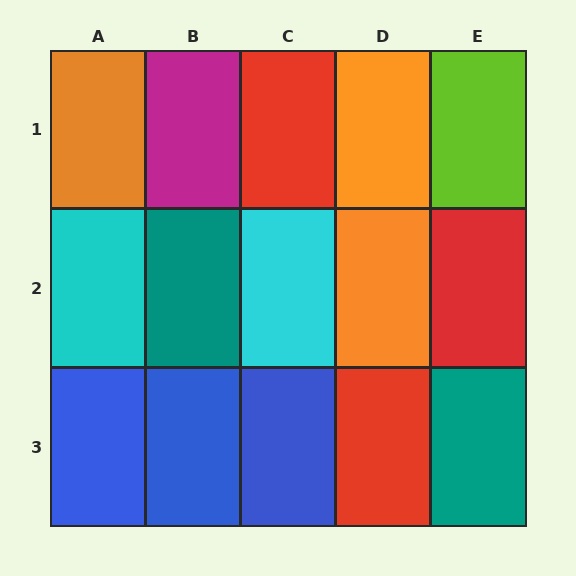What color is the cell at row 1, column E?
Lime.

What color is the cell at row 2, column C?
Cyan.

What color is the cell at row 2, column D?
Orange.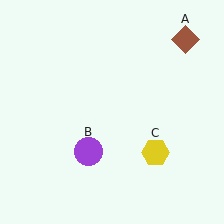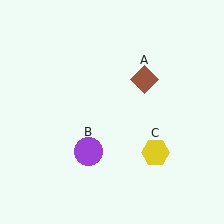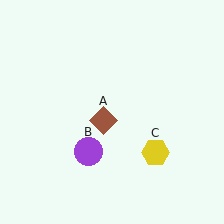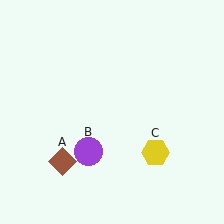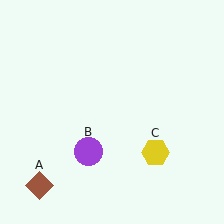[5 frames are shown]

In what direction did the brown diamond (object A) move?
The brown diamond (object A) moved down and to the left.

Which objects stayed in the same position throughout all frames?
Purple circle (object B) and yellow hexagon (object C) remained stationary.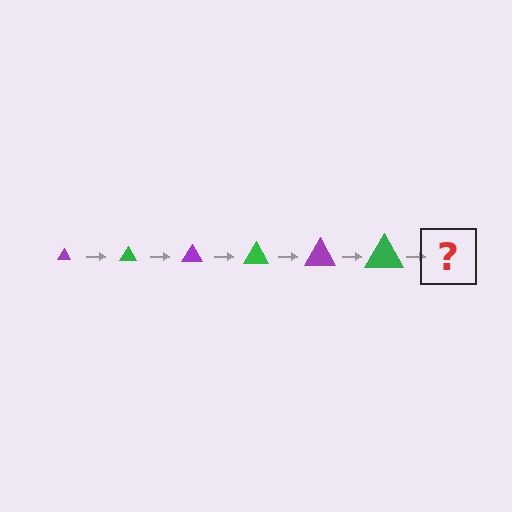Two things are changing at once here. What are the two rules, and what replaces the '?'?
The two rules are that the triangle grows larger each step and the color cycles through purple and green. The '?' should be a purple triangle, larger than the previous one.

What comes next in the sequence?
The next element should be a purple triangle, larger than the previous one.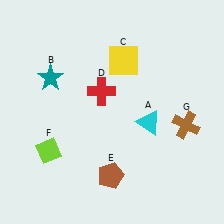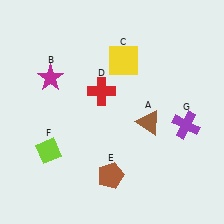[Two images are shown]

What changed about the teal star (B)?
In Image 1, B is teal. In Image 2, it changed to magenta.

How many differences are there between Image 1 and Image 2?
There are 3 differences between the two images.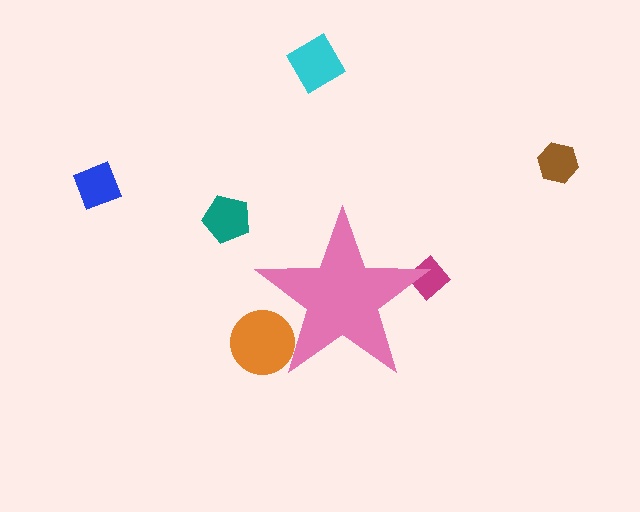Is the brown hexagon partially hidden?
No, the brown hexagon is fully visible.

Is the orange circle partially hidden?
Yes, the orange circle is partially hidden behind the pink star.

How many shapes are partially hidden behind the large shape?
2 shapes are partially hidden.